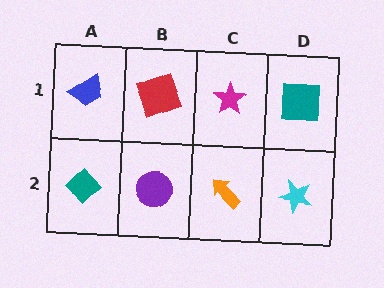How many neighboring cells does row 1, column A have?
2.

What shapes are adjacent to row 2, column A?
A blue trapezoid (row 1, column A), a purple circle (row 2, column B).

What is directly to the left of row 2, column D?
An orange arrow.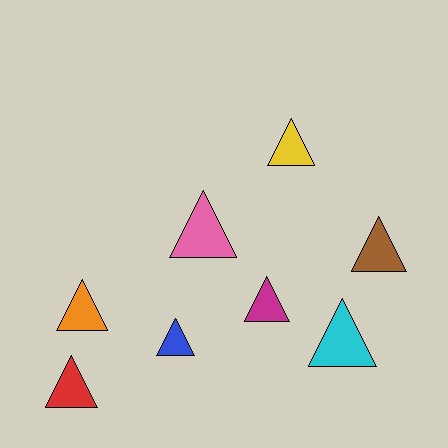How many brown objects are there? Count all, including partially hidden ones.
There is 1 brown object.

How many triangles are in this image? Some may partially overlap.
There are 8 triangles.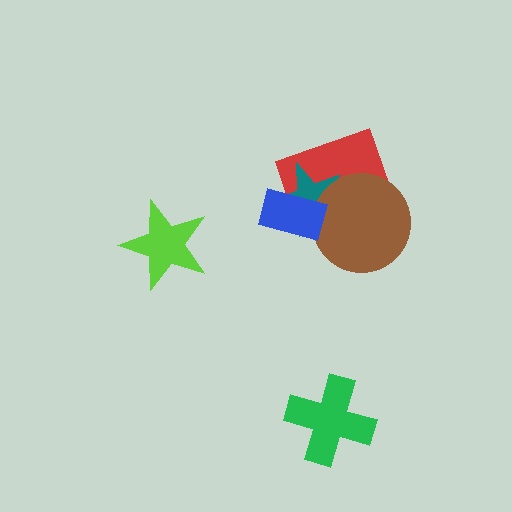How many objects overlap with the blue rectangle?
3 objects overlap with the blue rectangle.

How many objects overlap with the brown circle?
3 objects overlap with the brown circle.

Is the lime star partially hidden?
No, no other shape covers it.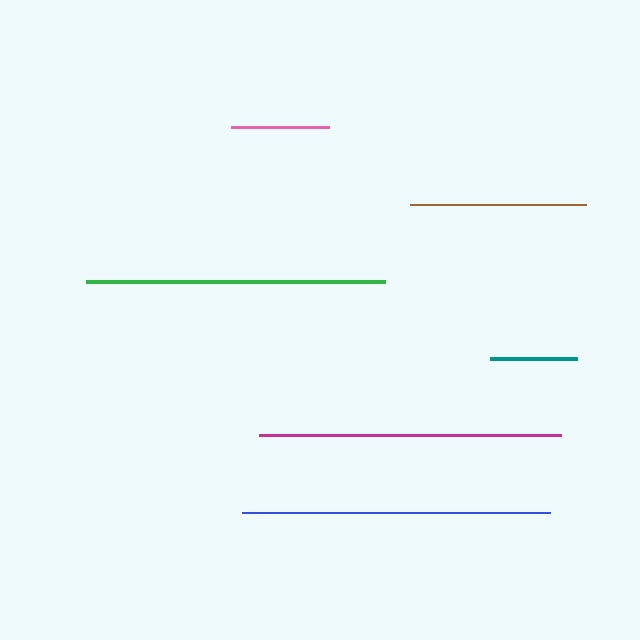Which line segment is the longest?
The blue line is the longest at approximately 307 pixels.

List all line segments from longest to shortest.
From longest to shortest: blue, magenta, green, brown, pink, teal.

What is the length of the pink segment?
The pink segment is approximately 98 pixels long.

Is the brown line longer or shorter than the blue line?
The blue line is longer than the brown line.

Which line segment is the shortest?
The teal line is the shortest at approximately 86 pixels.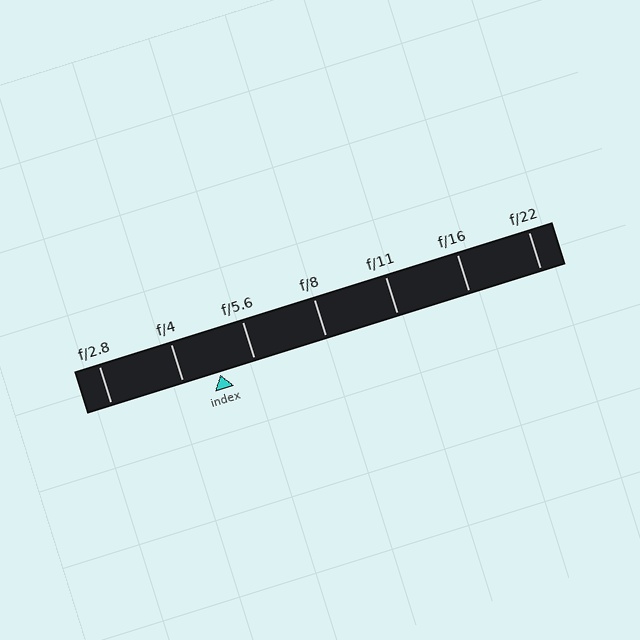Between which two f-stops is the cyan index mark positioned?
The index mark is between f/4 and f/5.6.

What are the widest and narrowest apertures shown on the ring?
The widest aperture shown is f/2.8 and the narrowest is f/22.